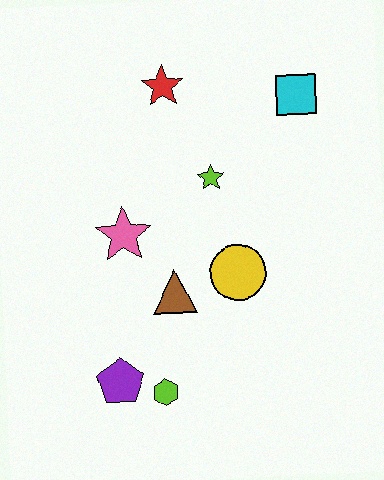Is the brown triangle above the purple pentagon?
Yes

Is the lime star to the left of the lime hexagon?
No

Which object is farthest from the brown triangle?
The cyan square is farthest from the brown triangle.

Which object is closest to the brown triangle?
The yellow circle is closest to the brown triangle.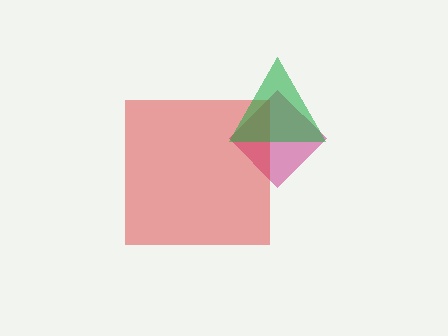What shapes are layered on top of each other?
The layered shapes are: a magenta diamond, a red square, a green triangle.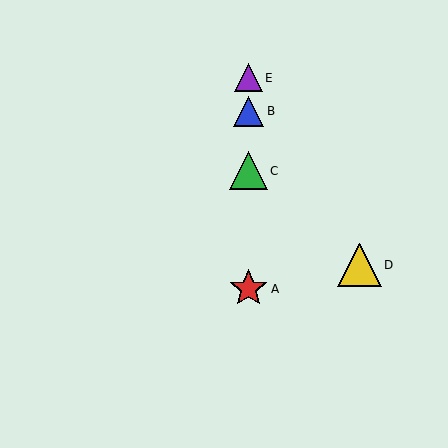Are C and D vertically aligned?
No, C is at x≈249 and D is at x≈359.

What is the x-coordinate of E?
Object E is at x≈249.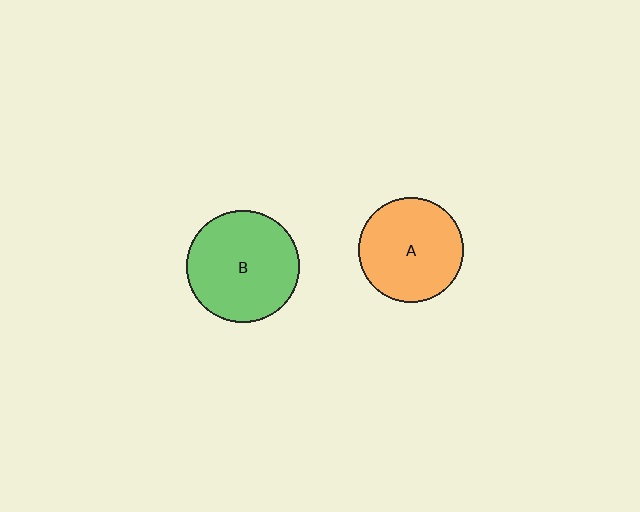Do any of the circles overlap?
No, none of the circles overlap.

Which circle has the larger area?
Circle B (green).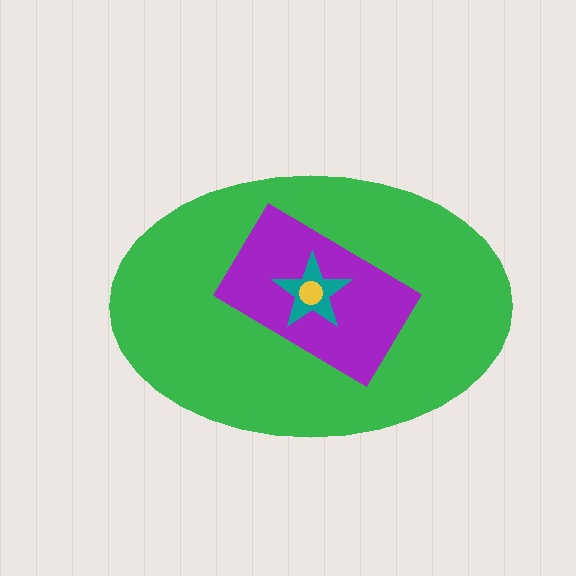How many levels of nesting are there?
4.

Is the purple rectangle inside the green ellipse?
Yes.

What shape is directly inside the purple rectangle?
The teal star.